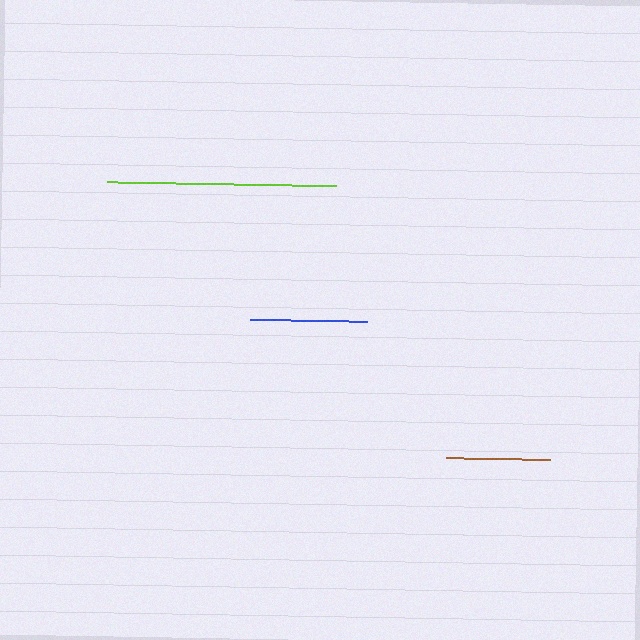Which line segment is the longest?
The lime line is the longest at approximately 229 pixels.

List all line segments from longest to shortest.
From longest to shortest: lime, blue, brown.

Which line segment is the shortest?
The brown line is the shortest at approximately 105 pixels.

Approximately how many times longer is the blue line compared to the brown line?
The blue line is approximately 1.1 times the length of the brown line.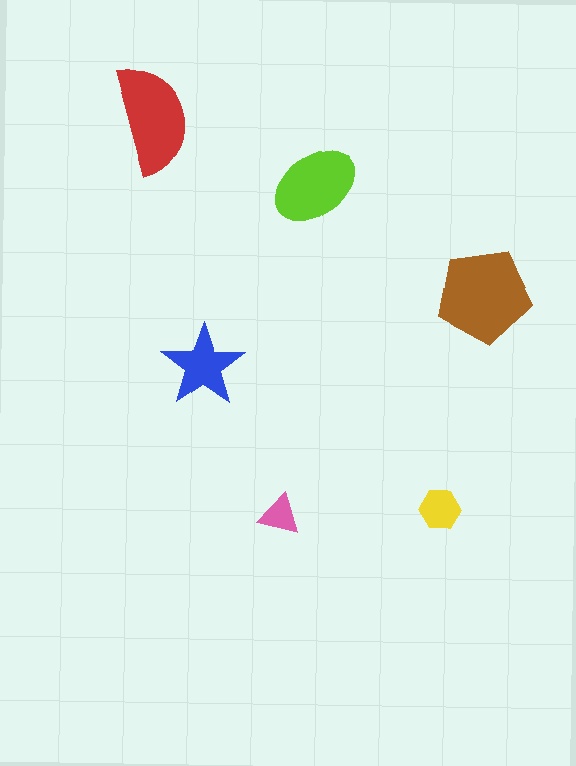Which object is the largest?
The brown pentagon.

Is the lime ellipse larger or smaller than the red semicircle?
Smaller.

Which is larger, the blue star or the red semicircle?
The red semicircle.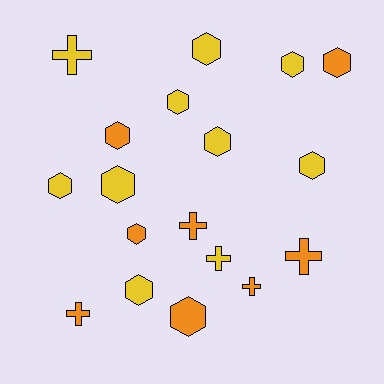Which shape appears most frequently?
Hexagon, with 12 objects.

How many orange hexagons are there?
There are 4 orange hexagons.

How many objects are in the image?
There are 18 objects.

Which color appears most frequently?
Yellow, with 10 objects.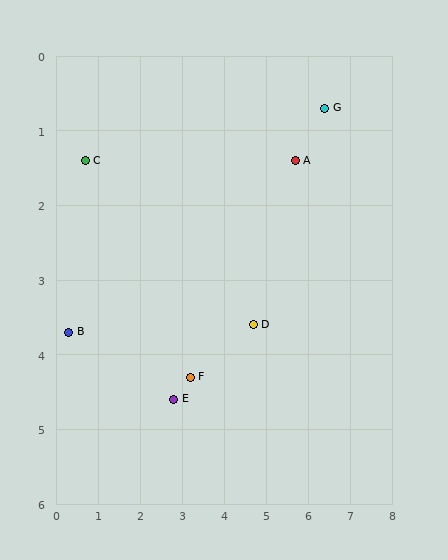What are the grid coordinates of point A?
Point A is at approximately (5.7, 1.4).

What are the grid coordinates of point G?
Point G is at approximately (6.4, 0.7).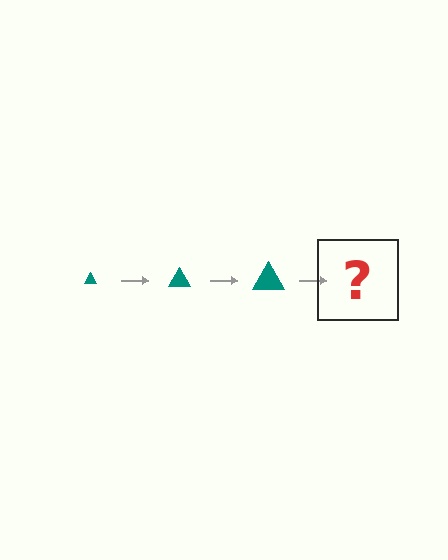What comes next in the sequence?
The next element should be a teal triangle, larger than the previous one.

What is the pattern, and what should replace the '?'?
The pattern is that the triangle gets progressively larger each step. The '?' should be a teal triangle, larger than the previous one.